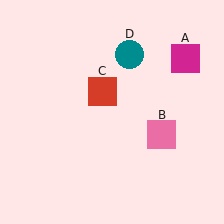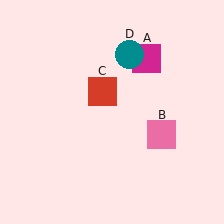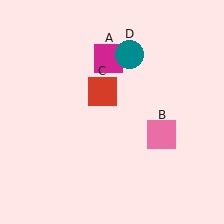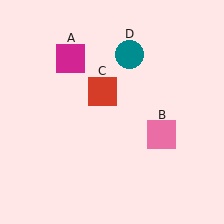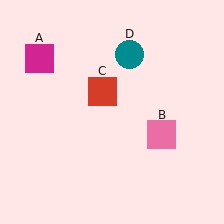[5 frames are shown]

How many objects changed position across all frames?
1 object changed position: magenta square (object A).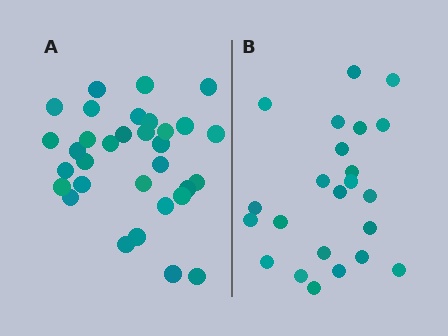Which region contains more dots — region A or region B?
Region A (the left region) has more dots.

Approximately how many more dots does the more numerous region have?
Region A has roughly 8 or so more dots than region B.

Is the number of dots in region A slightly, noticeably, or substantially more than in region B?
Region A has noticeably more, but not dramatically so. The ratio is roughly 1.4 to 1.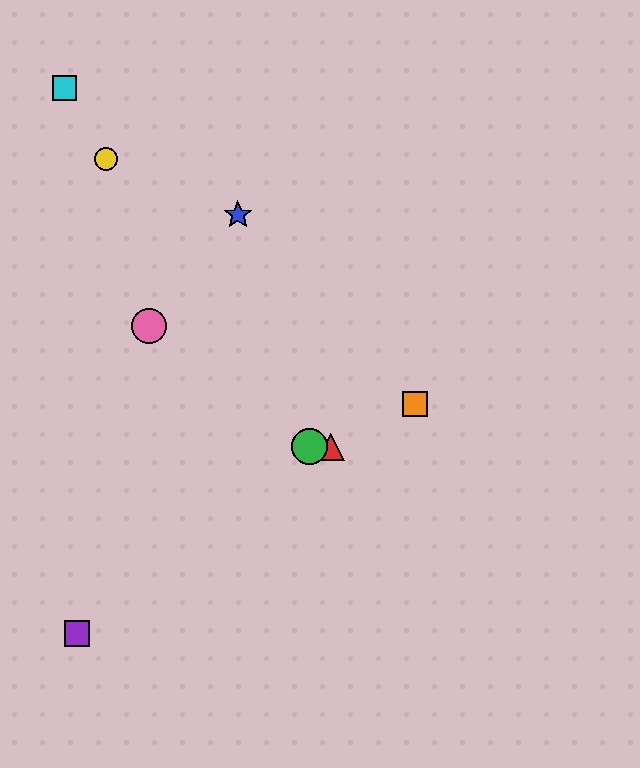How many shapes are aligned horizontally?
2 shapes (the red triangle, the green circle) are aligned horizontally.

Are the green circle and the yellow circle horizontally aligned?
No, the green circle is at y≈447 and the yellow circle is at y≈159.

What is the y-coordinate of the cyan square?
The cyan square is at y≈88.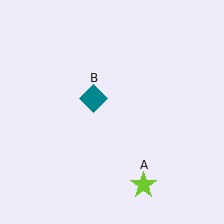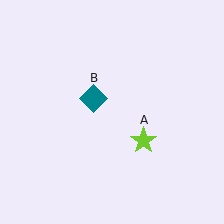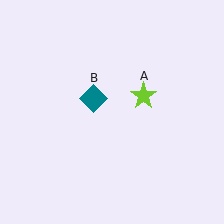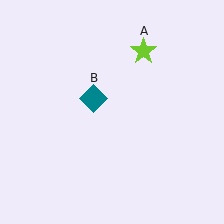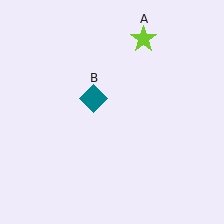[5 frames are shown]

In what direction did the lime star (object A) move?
The lime star (object A) moved up.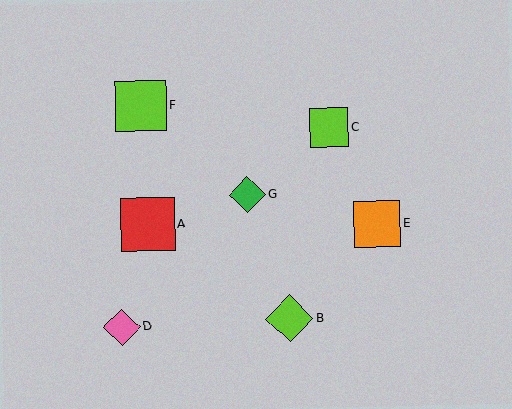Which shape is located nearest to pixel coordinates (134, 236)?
The red square (labeled A) at (148, 224) is nearest to that location.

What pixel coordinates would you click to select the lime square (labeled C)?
Click at (329, 127) to select the lime square C.